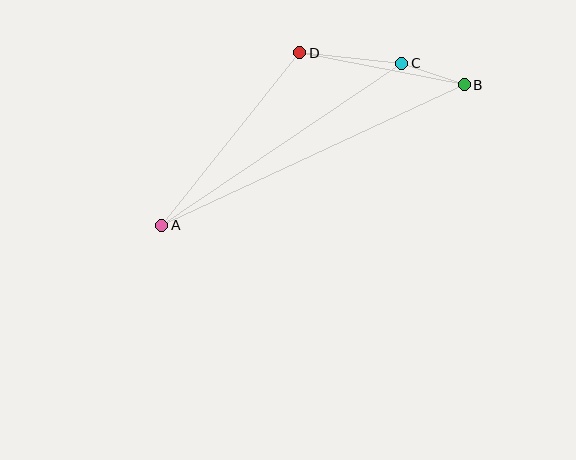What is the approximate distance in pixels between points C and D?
The distance between C and D is approximately 102 pixels.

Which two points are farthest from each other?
Points A and B are farthest from each other.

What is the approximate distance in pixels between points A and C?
The distance between A and C is approximately 290 pixels.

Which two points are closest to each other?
Points B and C are closest to each other.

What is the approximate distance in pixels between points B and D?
The distance between B and D is approximately 167 pixels.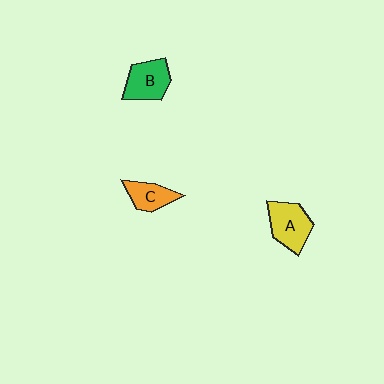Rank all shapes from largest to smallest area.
From largest to smallest: A (yellow), B (green), C (orange).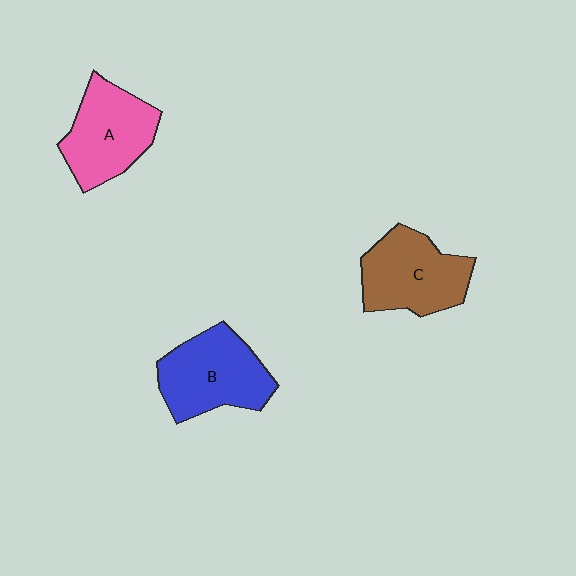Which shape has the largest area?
Shape B (blue).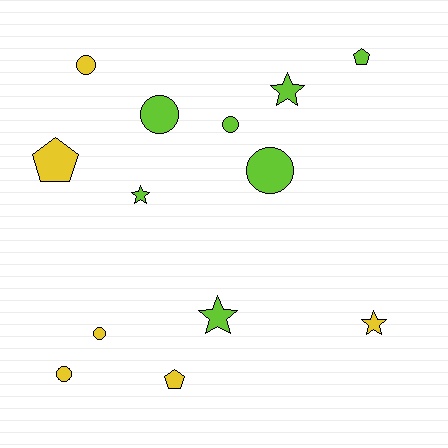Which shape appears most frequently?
Circle, with 6 objects.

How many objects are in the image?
There are 13 objects.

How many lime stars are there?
There are 3 lime stars.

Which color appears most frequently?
Lime, with 7 objects.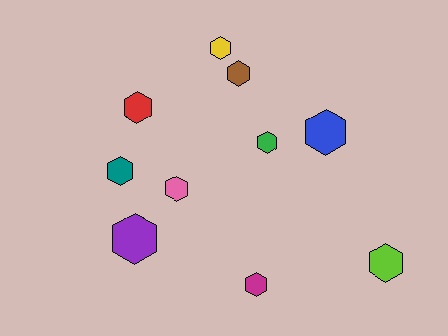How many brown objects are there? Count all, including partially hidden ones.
There is 1 brown object.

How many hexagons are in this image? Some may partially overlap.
There are 10 hexagons.